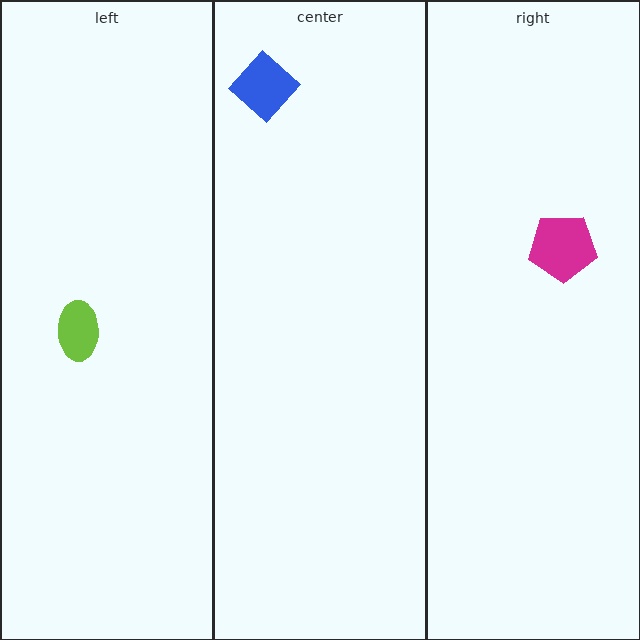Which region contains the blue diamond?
The center region.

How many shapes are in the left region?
1.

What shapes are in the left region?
The lime ellipse.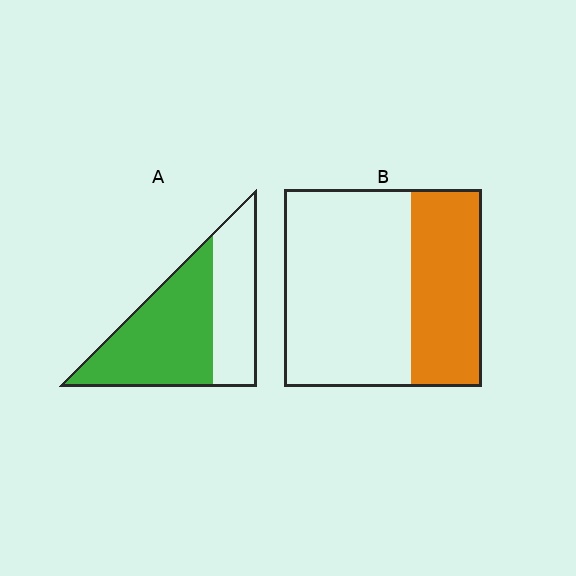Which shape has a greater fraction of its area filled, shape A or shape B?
Shape A.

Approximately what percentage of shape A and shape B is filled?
A is approximately 60% and B is approximately 35%.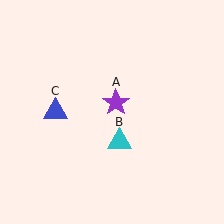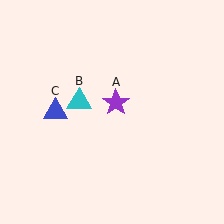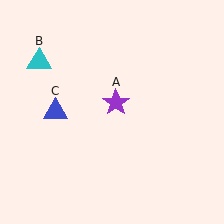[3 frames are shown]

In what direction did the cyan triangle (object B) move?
The cyan triangle (object B) moved up and to the left.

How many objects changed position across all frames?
1 object changed position: cyan triangle (object B).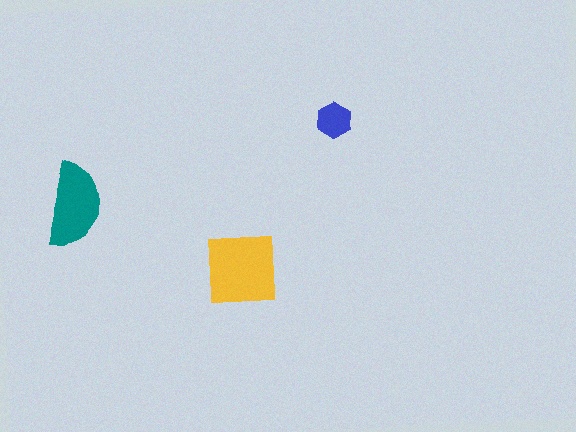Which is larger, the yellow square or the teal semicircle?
The yellow square.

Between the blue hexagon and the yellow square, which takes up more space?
The yellow square.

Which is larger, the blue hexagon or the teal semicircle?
The teal semicircle.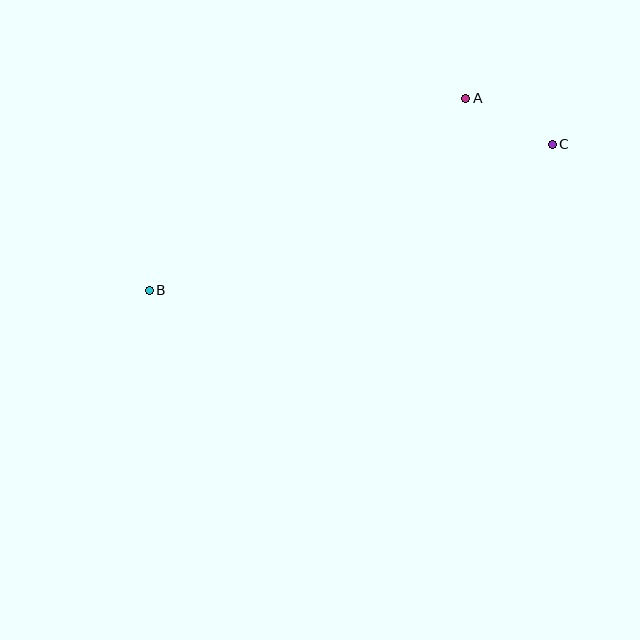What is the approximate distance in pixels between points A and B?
The distance between A and B is approximately 370 pixels.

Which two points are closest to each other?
Points A and C are closest to each other.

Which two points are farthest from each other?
Points B and C are farthest from each other.